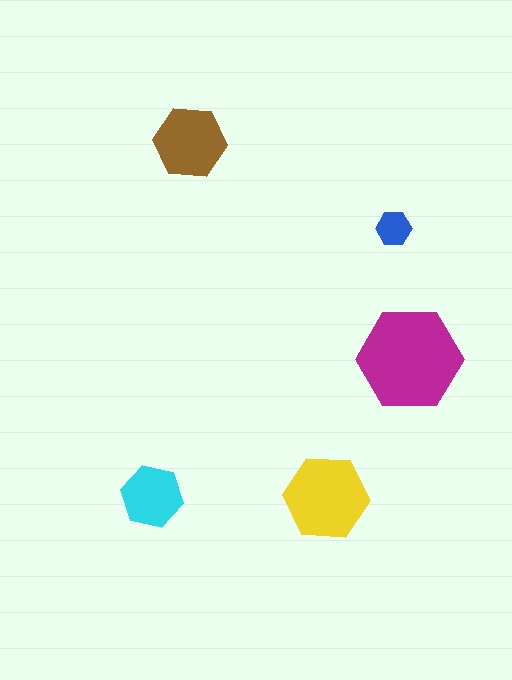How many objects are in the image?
There are 5 objects in the image.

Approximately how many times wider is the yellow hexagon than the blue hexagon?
About 2.5 times wider.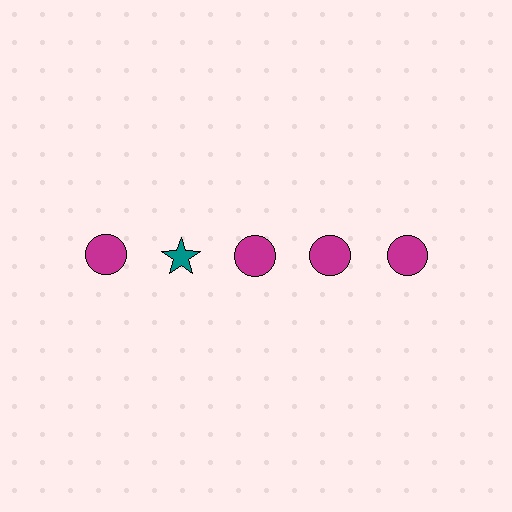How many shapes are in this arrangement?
There are 5 shapes arranged in a grid pattern.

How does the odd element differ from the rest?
It differs in both color (teal instead of magenta) and shape (star instead of circle).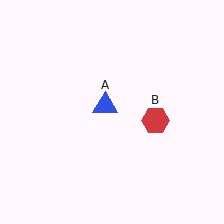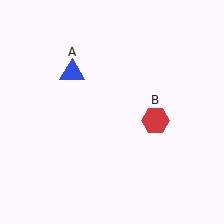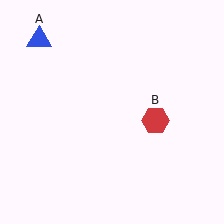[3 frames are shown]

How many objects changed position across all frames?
1 object changed position: blue triangle (object A).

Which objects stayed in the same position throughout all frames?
Red hexagon (object B) remained stationary.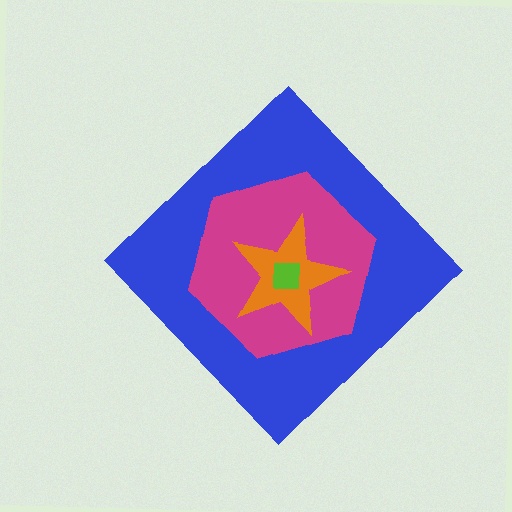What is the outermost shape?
The blue diamond.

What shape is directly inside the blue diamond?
The magenta hexagon.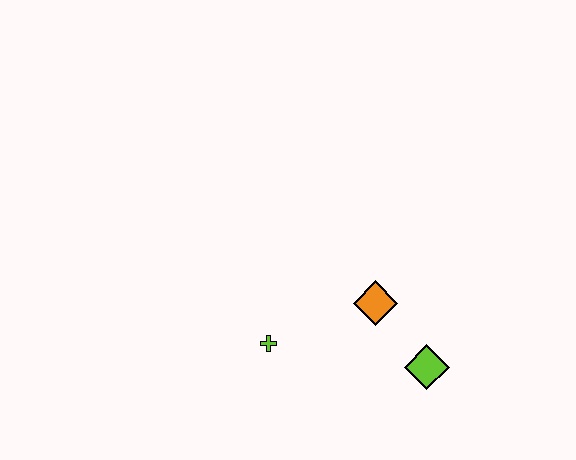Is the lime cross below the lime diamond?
No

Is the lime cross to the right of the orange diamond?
No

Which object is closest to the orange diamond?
The lime diamond is closest to the orange diamond.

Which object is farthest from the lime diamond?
The lime cross is farthest from the lime diamond.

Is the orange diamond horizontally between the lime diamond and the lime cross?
Yes